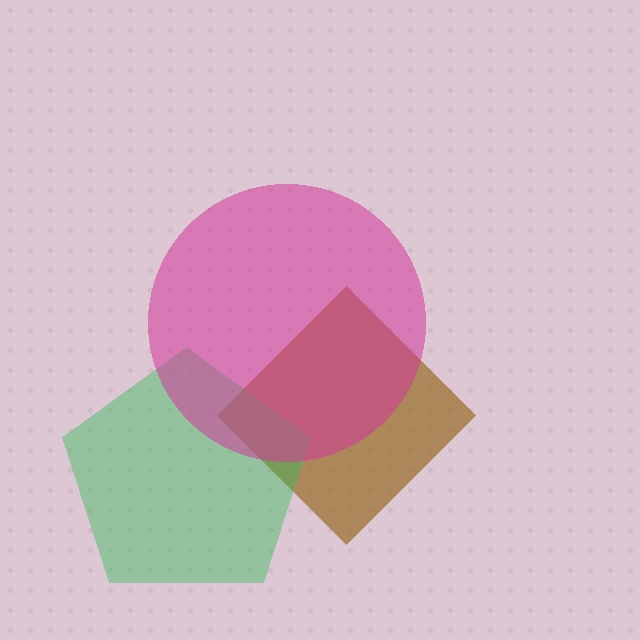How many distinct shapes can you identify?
There are 3 distinct shapes: a brown diamond, a green pentagon, a magenta circle.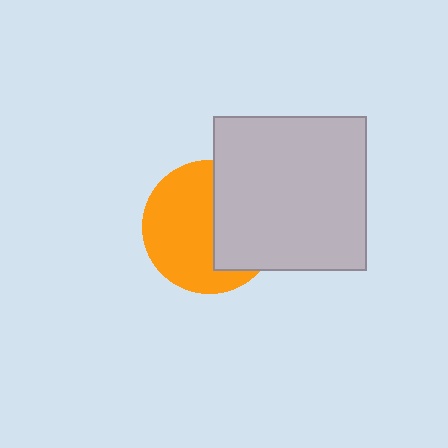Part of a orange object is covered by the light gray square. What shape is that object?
It is a circle.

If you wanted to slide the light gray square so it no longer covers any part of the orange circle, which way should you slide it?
Slide it right — that is the most direct way to separate the two shapes.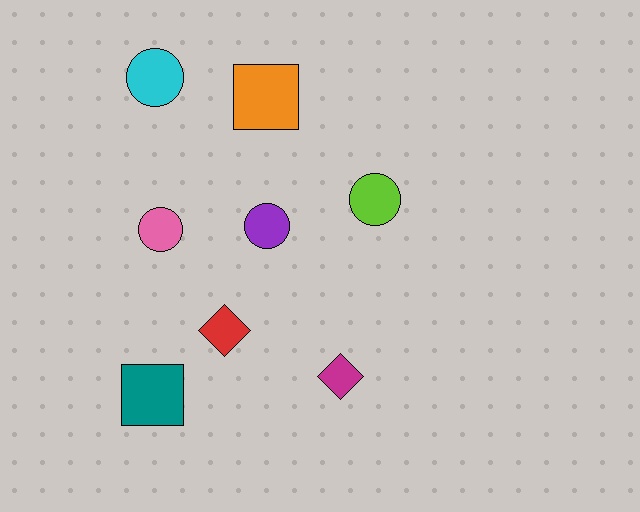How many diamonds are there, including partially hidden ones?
There are 2 diamonds.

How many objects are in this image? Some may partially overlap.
There are 8 objects.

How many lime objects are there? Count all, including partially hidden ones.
There is 1 lime object.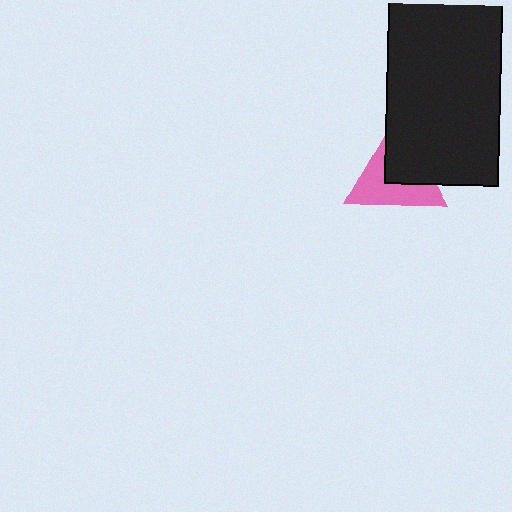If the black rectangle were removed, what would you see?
You would see the complete pink triangle.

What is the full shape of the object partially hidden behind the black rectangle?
The partially hidden object is a pink triangle.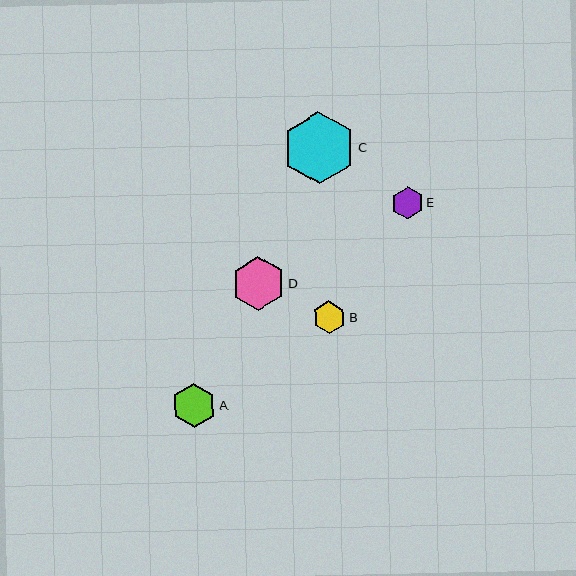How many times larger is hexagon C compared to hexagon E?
Hexagon C is approximately 2.3 times the size of hexagon E.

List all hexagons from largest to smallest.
From largest to smallest: C, D, A, B, E.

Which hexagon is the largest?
Hexagon C is the largest with a size of approximately 73 pixels.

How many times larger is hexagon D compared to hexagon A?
Hexagon D is approximately 1.2 times the size of hexagon A.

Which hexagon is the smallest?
Hexagon E is the smallest with a size of approximately 32 pixels.